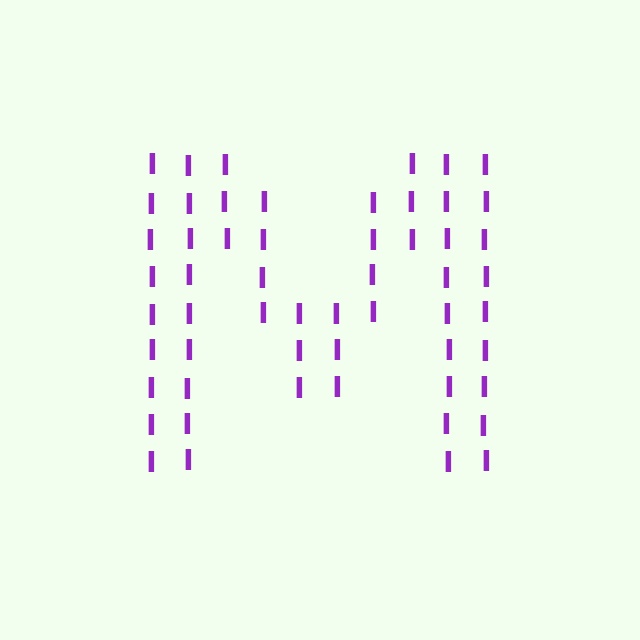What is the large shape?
The large shape is the letter M.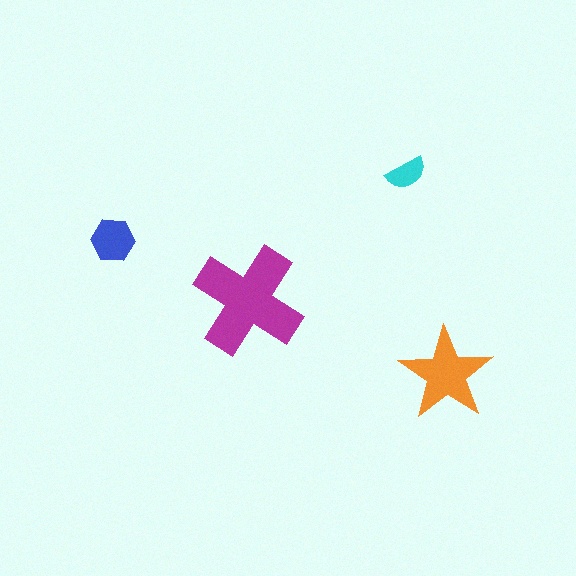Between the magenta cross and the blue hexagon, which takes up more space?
The magenta cross.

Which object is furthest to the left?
The blue hexagon is leftmost.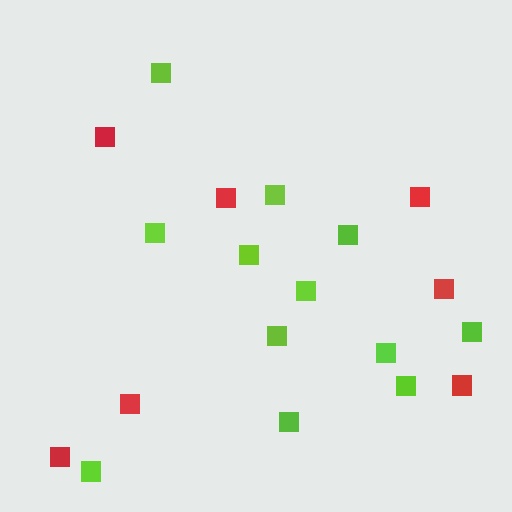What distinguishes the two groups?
There are 2 groups: one group of red squares (7) and one group of lime squares (12).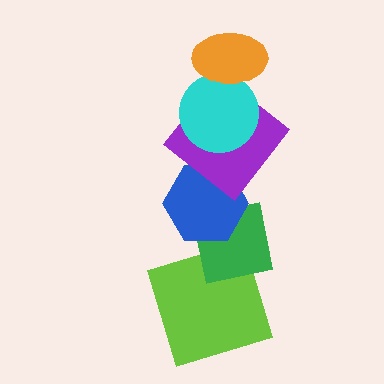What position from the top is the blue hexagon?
The blue hexagon is 4th from the top.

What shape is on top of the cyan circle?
The orange ellipse is on top of the cyan circle.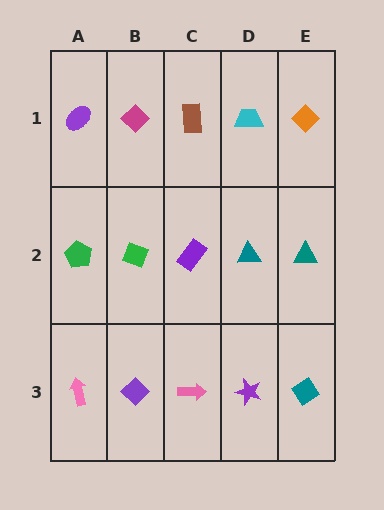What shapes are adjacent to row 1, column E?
A teal triangle (row 2, column E), a cyan trapezoid (row 1, column D).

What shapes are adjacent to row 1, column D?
A teal triangle (row 2, column D), a brown rectangle (row 1, column C), an orange diamond (row 1, column E).